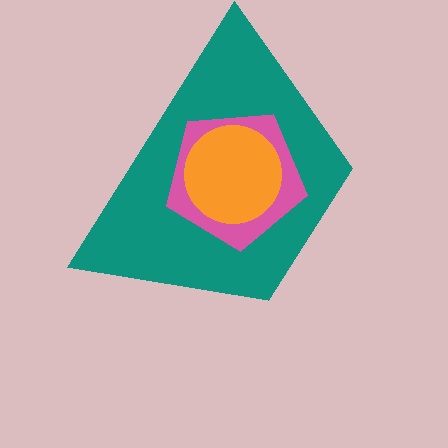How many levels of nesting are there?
3.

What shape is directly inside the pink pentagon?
The orange circle.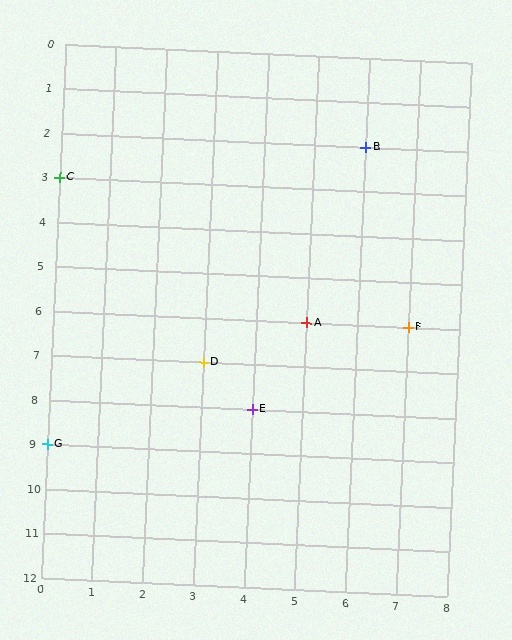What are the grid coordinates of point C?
Point C is at grid coordinates (0, 3).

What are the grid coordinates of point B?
Point B is at grid coordinates (6, 2).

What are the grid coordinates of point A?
Point A is at grid coordinates (5, 6).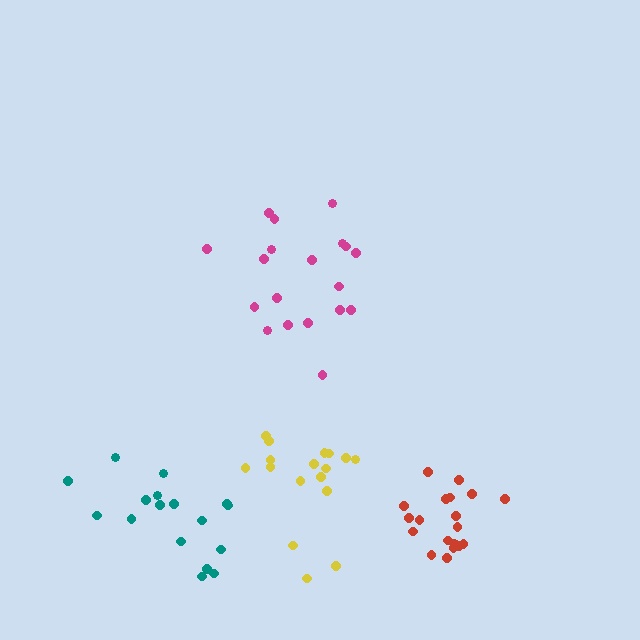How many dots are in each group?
Group 1: 17 dots, Group 2: 19 dots, Group 3: 19 dots, Group 4: 17 dots (72 total).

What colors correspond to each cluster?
The clusters are colored: yellow, red, magenta, teal.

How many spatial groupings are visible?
There are 4 spatial groupings.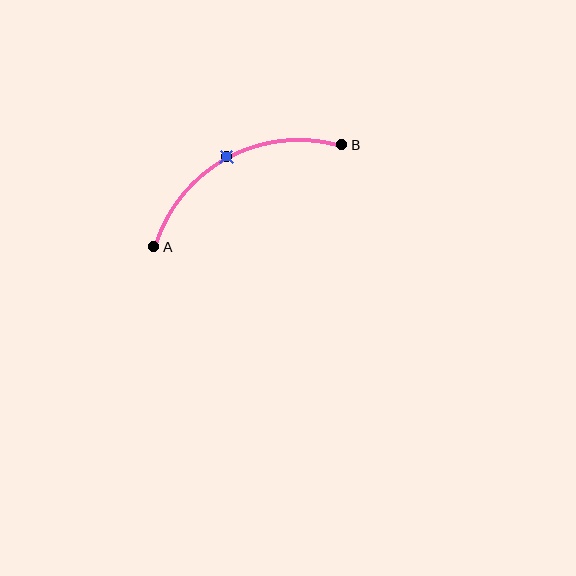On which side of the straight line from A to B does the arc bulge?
The arc bulges above the straight line connecting A and B.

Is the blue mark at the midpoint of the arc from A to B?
Yes. The blue mark lies on the arc at equal arc-length from both A and B — it is the arc midpoint.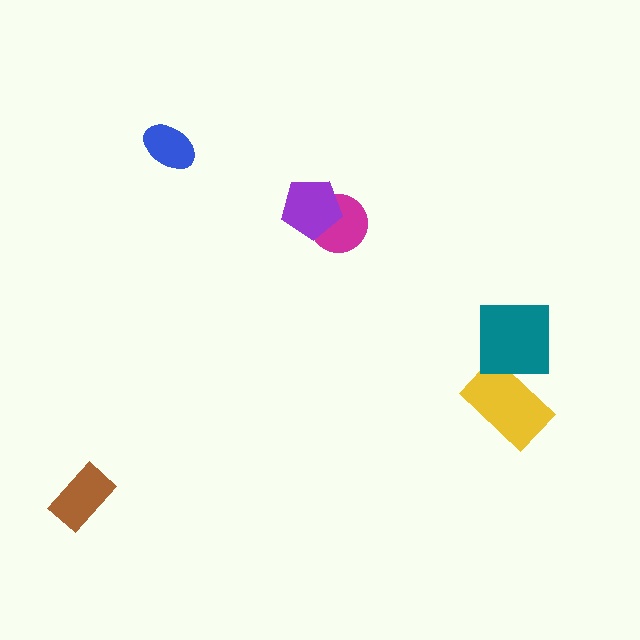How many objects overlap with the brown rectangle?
0 objects overlap with the brown rectangle.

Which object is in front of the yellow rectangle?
The teal square is in front of the yellow rectangle.